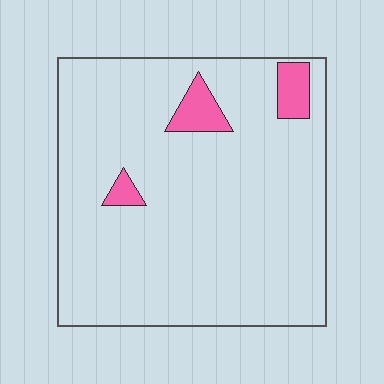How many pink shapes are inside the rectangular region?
3.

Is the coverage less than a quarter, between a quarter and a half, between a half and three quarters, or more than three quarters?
Less than a quarter.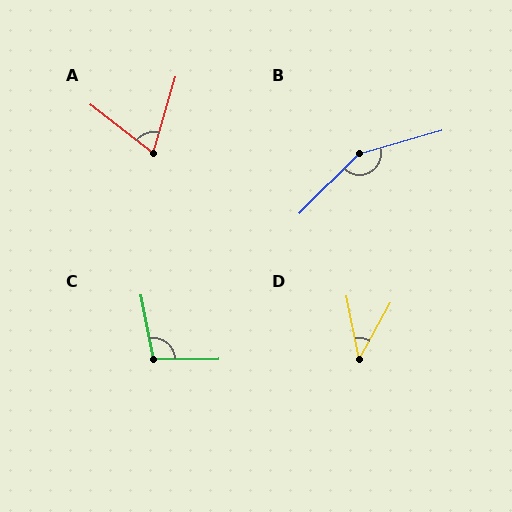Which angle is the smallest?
D, at approximately 41 degrees.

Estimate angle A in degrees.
Approximately 69 degrees.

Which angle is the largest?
B, at approximately 150 degrees.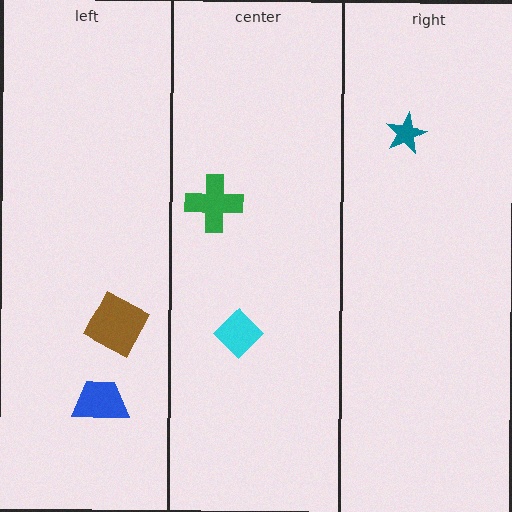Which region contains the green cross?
The center region.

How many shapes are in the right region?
1.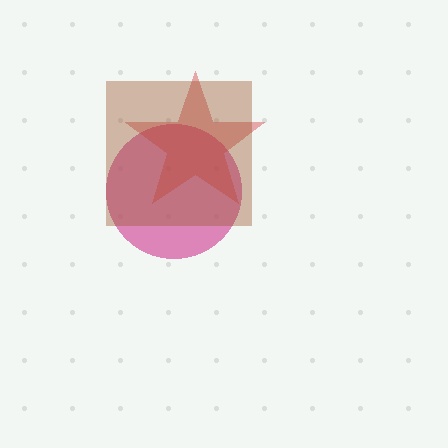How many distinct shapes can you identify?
There are 3 distinct shapes: a magenta circle, a red star, a brown square.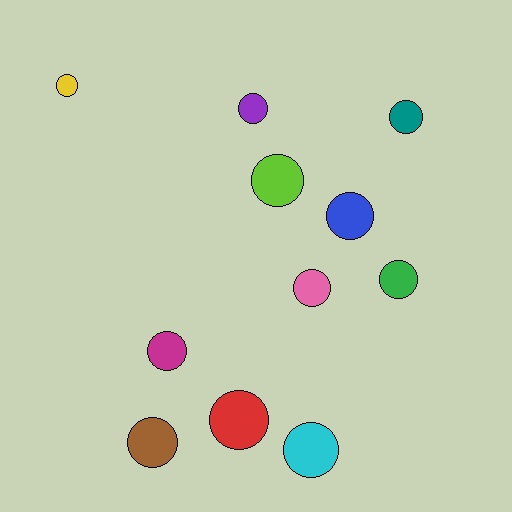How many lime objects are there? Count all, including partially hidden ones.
There is 1 lime object.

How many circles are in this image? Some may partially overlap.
There are 11 circles.